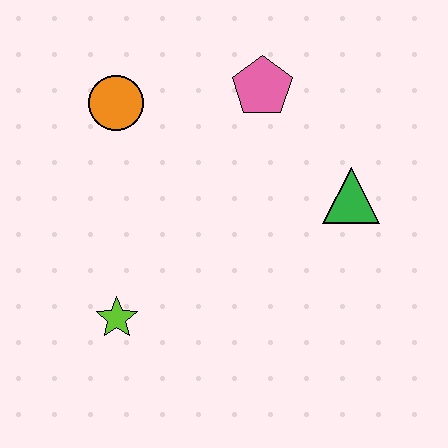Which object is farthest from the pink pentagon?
The lime star is farthest from the pink pentagon.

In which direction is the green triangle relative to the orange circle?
The green triangle is to the right of the orange circle.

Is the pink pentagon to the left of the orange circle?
No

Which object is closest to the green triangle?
The pink pentagon is closest to the green triangle.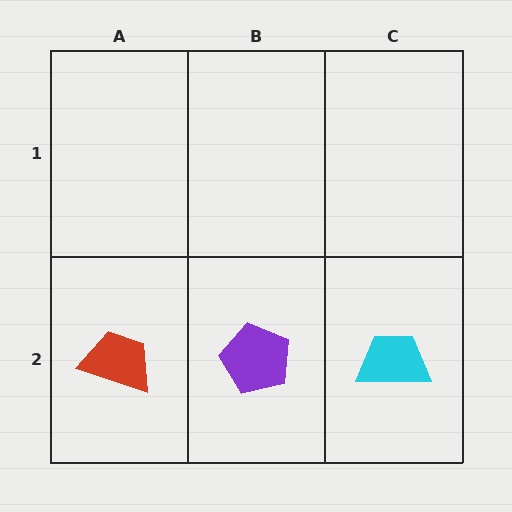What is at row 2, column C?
A cyan trapezoid.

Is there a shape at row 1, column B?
No, that cell is empty.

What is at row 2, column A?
A red trapezoid.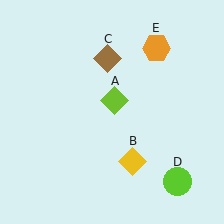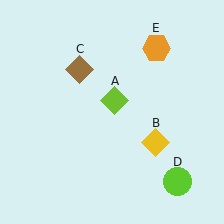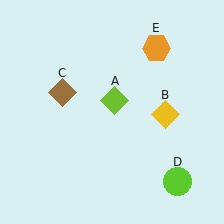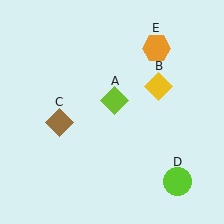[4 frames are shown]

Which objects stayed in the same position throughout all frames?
Lime diamond (object A) and lime circle (object D) and orange hexagon (object E) remained stationary.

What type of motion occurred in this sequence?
The yellow diamond (object B), brown diamond (object C) rotated counterclockwise around the center of the scene.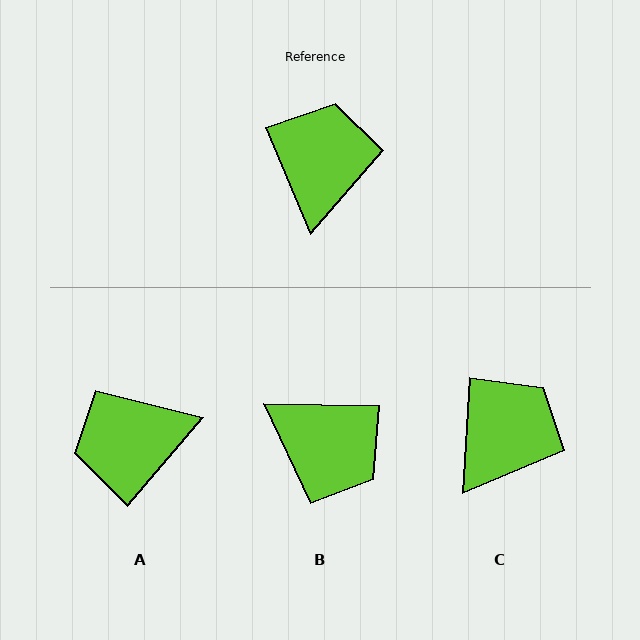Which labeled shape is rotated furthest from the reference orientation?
A, about 116 degrees away.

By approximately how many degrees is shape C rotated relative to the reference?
Approximately 26 degrees clockwise.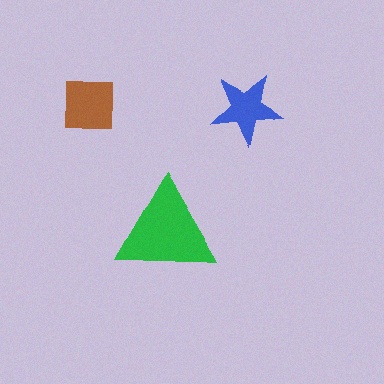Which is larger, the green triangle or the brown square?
The green triangle.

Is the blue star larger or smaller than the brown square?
Smaller.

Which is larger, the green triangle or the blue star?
The green triangle.